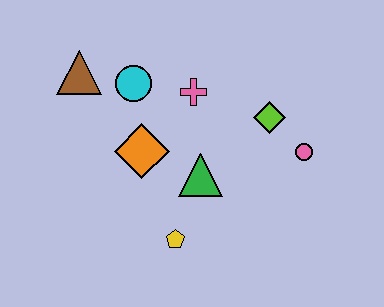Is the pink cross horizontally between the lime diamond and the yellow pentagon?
Yes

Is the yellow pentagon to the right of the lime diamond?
No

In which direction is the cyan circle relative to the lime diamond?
The cyan circle is to the left of the lime diamond.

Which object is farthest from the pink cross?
The yellow pentagon is farthest from the pink cross.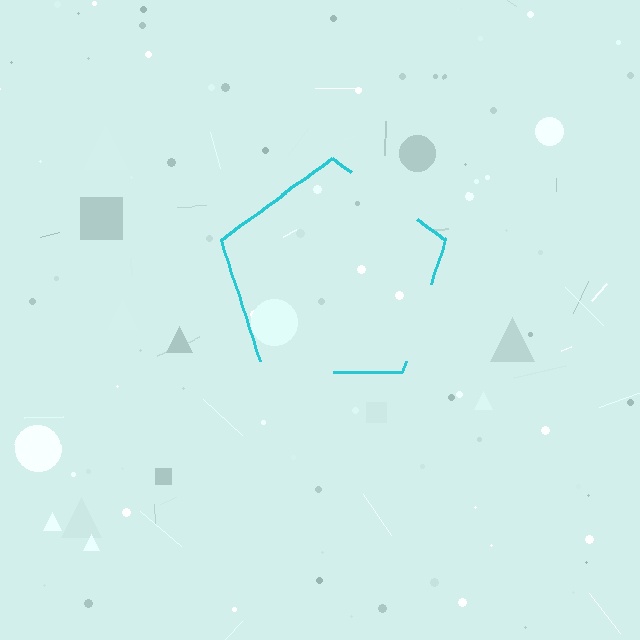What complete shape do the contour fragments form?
The contour fragments form a pentagon.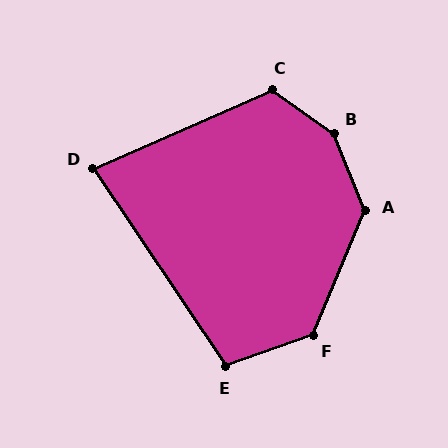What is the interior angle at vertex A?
Approximately 135 degrees (obtuse).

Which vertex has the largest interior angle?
B, at approximately 148 degrees.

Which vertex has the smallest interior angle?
D, at approximately 80 degrees.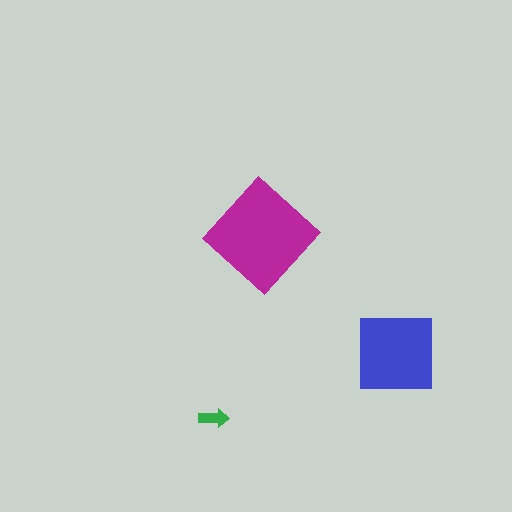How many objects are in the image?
There are 3 objects in the image.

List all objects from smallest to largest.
The green arrow, the blue square, the magenta diamond.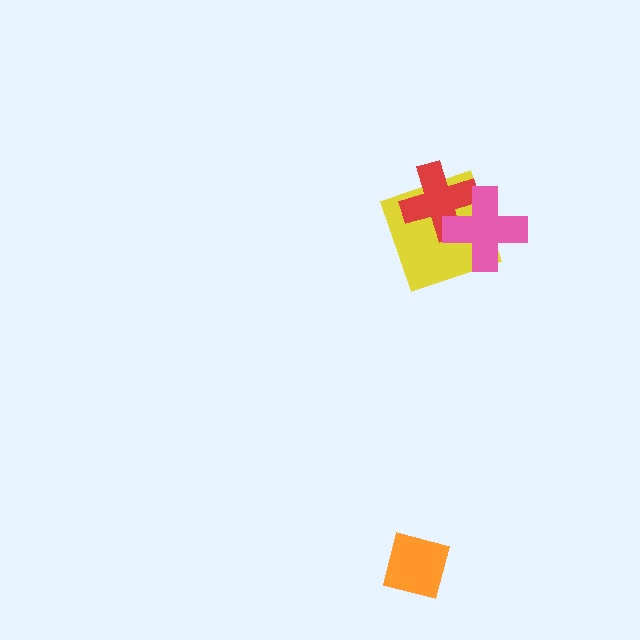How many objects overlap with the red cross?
2 objects overlap with the red cross.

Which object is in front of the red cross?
The pink cross is in front of the red cross.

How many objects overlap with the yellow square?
2 objects overlap with the yellow square.